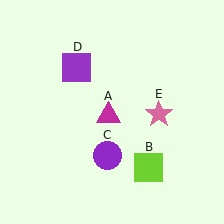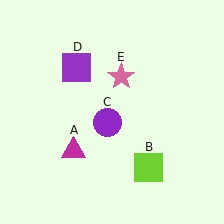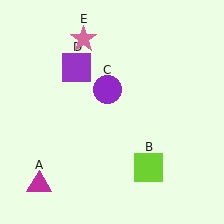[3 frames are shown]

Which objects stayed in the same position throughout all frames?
Lime square (object B) and purple square (object D) remained stationary.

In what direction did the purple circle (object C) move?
The purple circle (object C) moved up.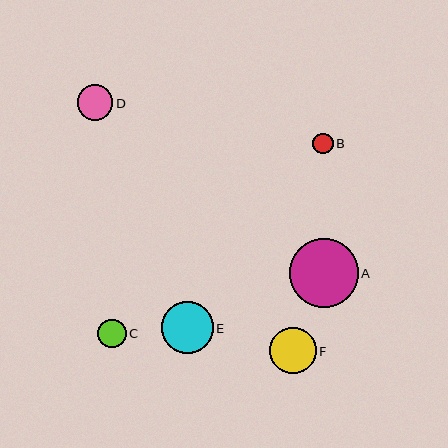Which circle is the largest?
Circle A is the largest with a size of approximately 69 pixels.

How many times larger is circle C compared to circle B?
Circle C is approximately 1.4 times the size of circle B.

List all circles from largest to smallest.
From largest to smallest: A, E, F, D, C, B.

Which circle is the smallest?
Circle B is the smallest with a size of approximately 20 pixels.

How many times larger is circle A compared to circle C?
Circle A is approximately 2.4 times the size of circle C.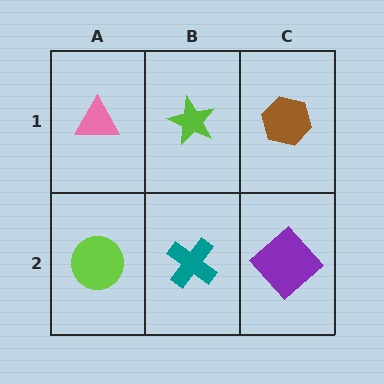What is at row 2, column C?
A purple diamond.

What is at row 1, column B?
A lime star.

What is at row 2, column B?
A teal cross.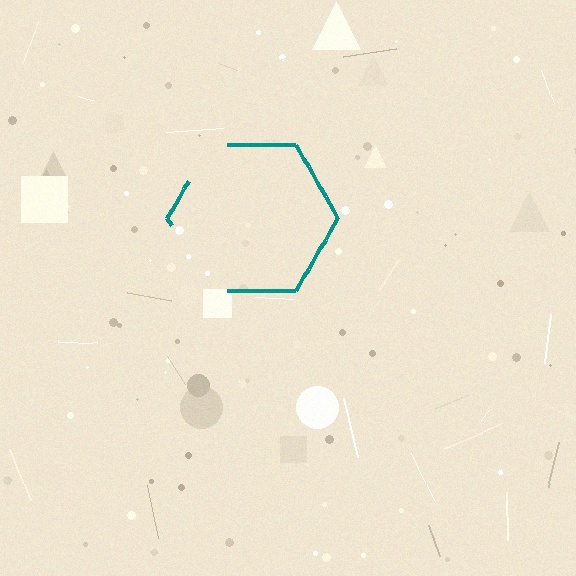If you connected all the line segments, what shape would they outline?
They would outline a hexagon.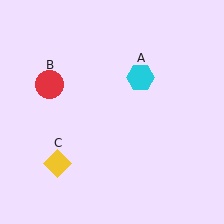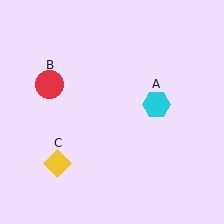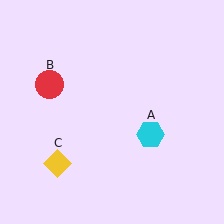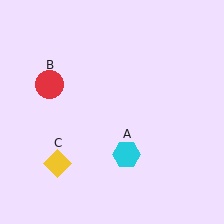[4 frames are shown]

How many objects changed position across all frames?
1 object changed position: cyan hexagon (object A).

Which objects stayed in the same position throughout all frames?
Red circle (object B) and yellow diamond (object C) remained stationary.